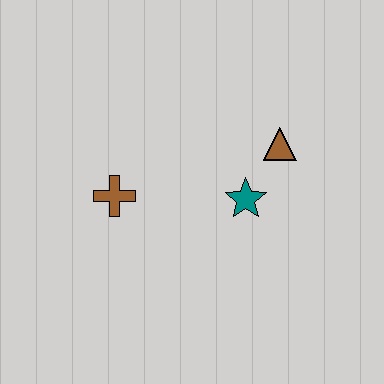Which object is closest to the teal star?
The brown triangle is closest to the teal star.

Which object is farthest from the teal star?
The brown cross is farthest from the teal star.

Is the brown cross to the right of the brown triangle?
No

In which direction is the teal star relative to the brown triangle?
The teal star is below the brown triangle.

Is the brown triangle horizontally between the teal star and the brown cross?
No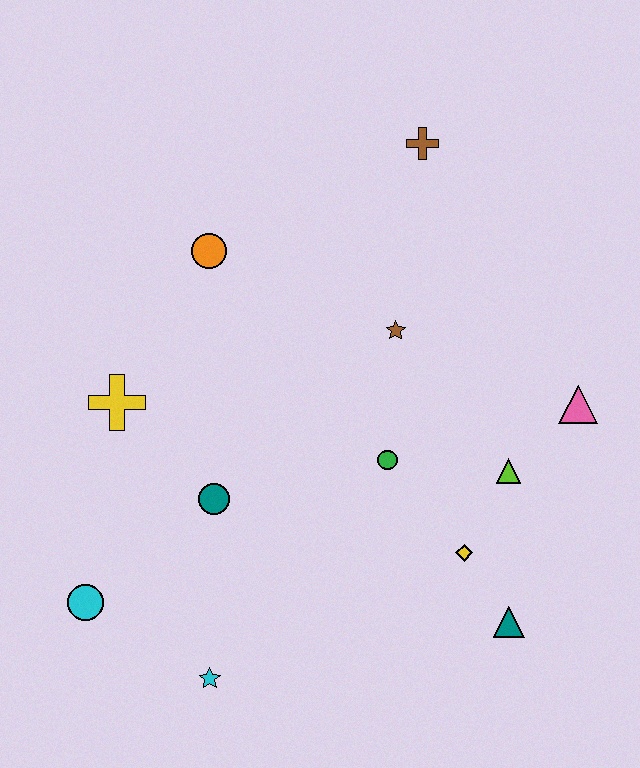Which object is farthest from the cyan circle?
The brown cross is farthest from the cyan circle.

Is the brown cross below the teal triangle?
No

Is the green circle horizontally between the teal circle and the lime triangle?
Yes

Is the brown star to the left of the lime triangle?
Yes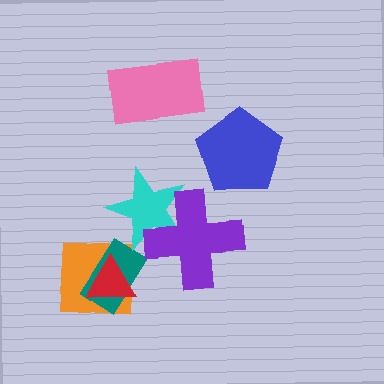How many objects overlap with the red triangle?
2 objects overlap with the red triangle.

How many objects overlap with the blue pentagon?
0 objects overlap with the blue pentagon.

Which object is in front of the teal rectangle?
The red triangle is in front of the teal rectangle.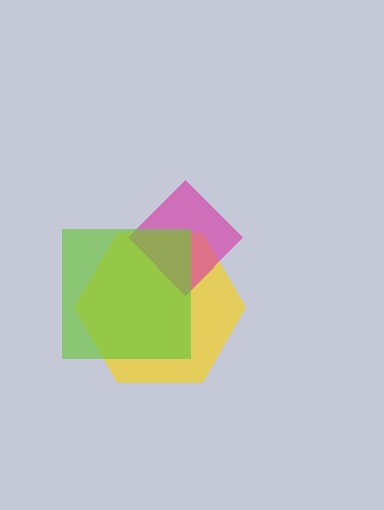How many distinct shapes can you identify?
There are 3 distinct shapes: a yellow hexagon, a magenta diamond, a lime square.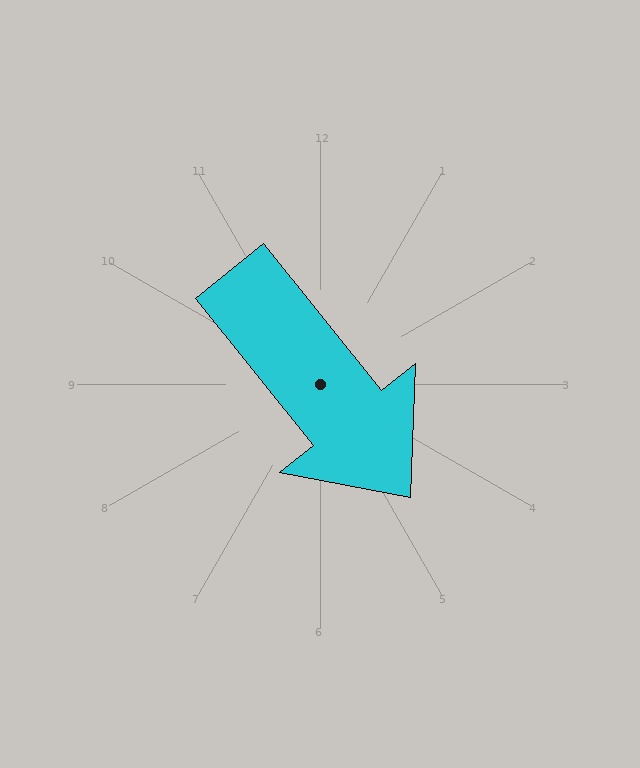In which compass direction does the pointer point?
Southeast.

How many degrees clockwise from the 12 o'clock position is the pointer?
Approximately 141 degrees.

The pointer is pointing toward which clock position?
Roughly 5 o'clock.